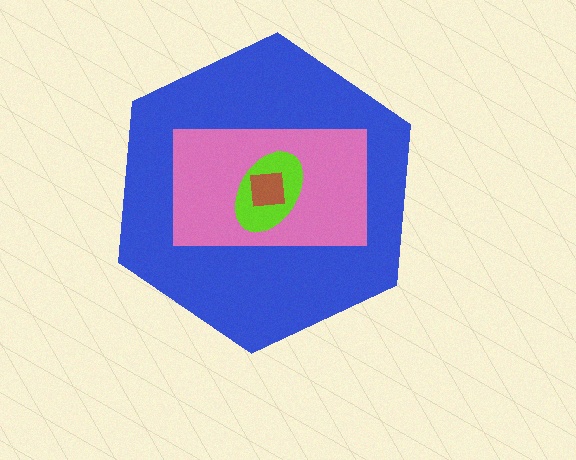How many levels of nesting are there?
4.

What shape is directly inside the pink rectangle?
The lime ellipse.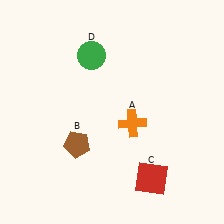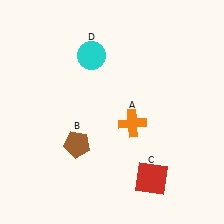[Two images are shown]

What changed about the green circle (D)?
In Image 1, D is green. In Image 2, it changed to cyan.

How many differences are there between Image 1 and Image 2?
There is 1 difference between the two images.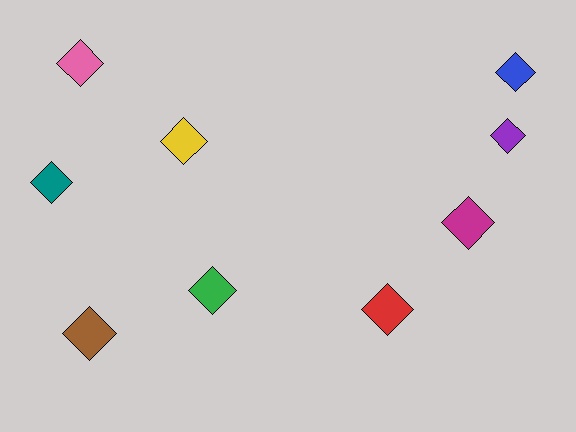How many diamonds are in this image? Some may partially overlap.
There are 9 diamonds.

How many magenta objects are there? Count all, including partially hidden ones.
There is 1 magenta object.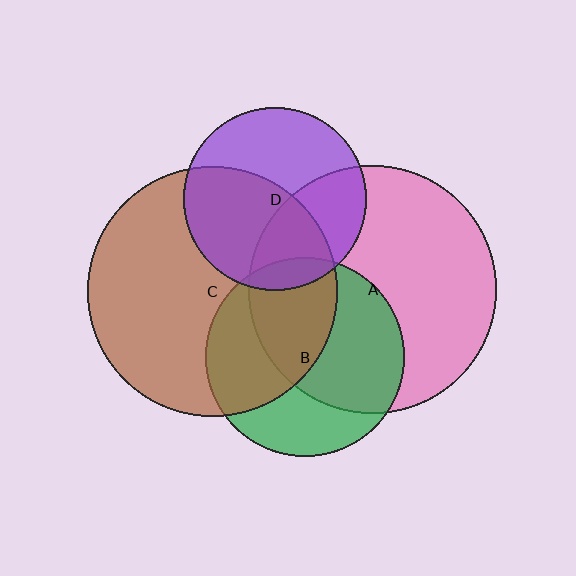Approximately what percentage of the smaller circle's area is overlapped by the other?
Approximately 50%.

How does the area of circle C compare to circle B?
Approximately 1.6 times.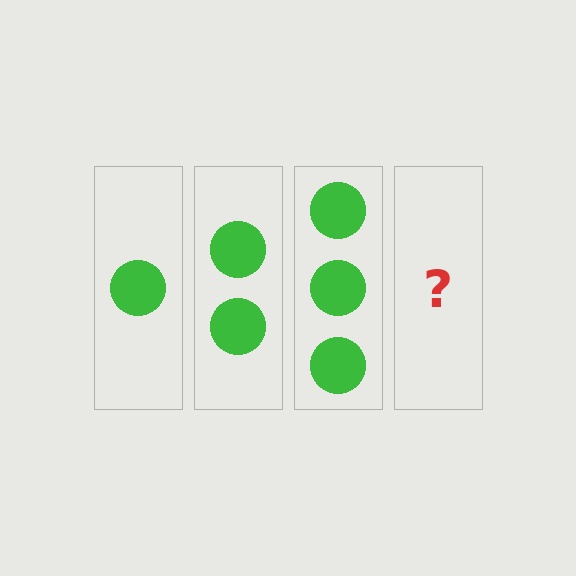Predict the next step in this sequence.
The next step is 4 circles.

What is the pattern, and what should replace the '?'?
The pattern is that each step adds one more circle. The '?' should be 4 circles.